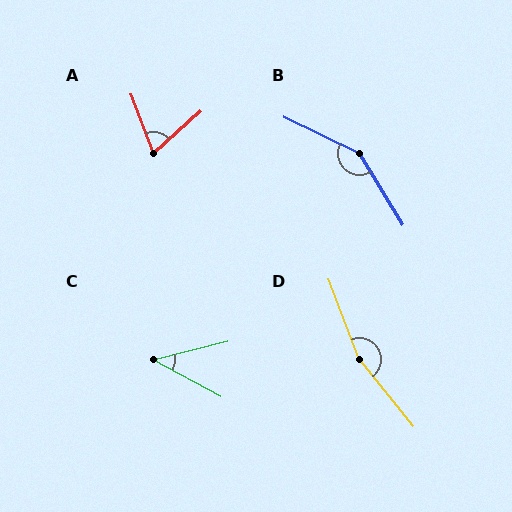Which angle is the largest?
D, at approximately 162 degrees.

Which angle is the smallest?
C, at approximately 42 degrees.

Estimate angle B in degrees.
Approximately 147 degrees.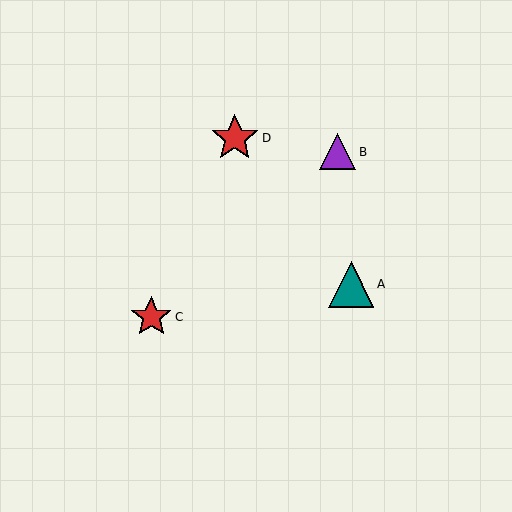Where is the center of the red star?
The center of the red star is at (151, 317).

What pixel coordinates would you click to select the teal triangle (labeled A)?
Click at (351, 284) to select the teal triangle A.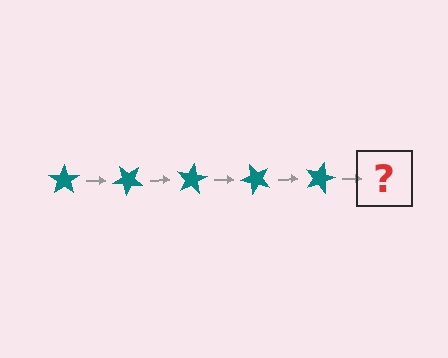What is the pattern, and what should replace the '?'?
The pattern is that the star rotates 40 degrees each step. The '?' should be a teal star rotated 200 degrees.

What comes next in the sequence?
The next element should be a teal star rotated 200 degrees.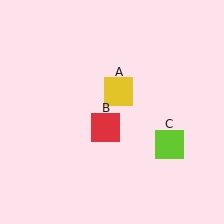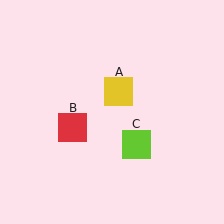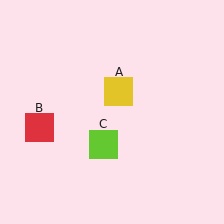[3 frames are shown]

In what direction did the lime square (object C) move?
The lime square (object C) moved left.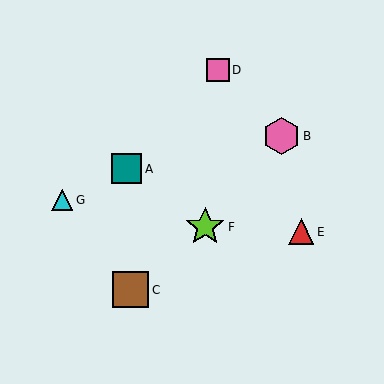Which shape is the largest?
The lime star (labeled F) is the largest.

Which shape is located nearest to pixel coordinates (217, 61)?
The pink square (labeled D) at (218, 70) is nearest to that location.